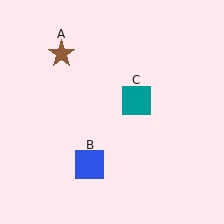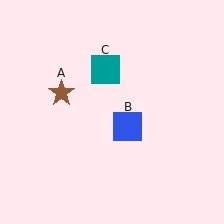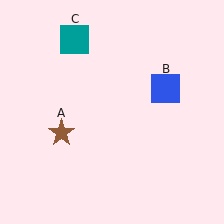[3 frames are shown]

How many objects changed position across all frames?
3 objects changed position: brown star (object A), blue square (object B), teal square (object C).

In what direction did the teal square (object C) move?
The teal square (object C) moved up and to the left.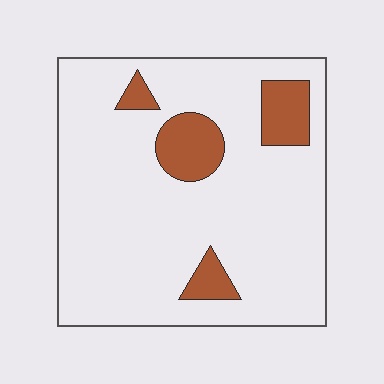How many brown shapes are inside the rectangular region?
4.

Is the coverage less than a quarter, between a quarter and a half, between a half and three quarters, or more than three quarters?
Less than a quarter.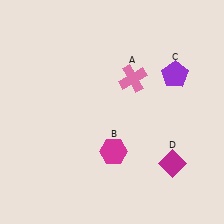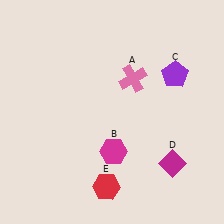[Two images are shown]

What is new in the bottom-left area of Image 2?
A red hexagon (E) was added in the bottom-left area of Image 2.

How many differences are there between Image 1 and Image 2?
There is 1 difference between the two images.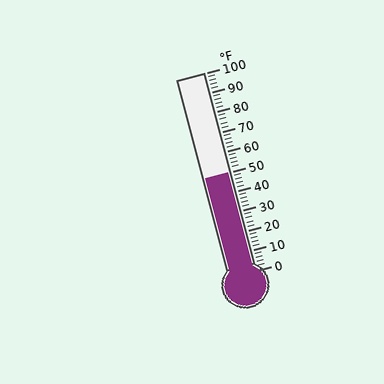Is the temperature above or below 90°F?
The temperature is below 90°F.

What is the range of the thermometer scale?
The thermometer scale ranges from 0°F to 100°F.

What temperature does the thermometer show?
The thermometer shows approximately 50°F.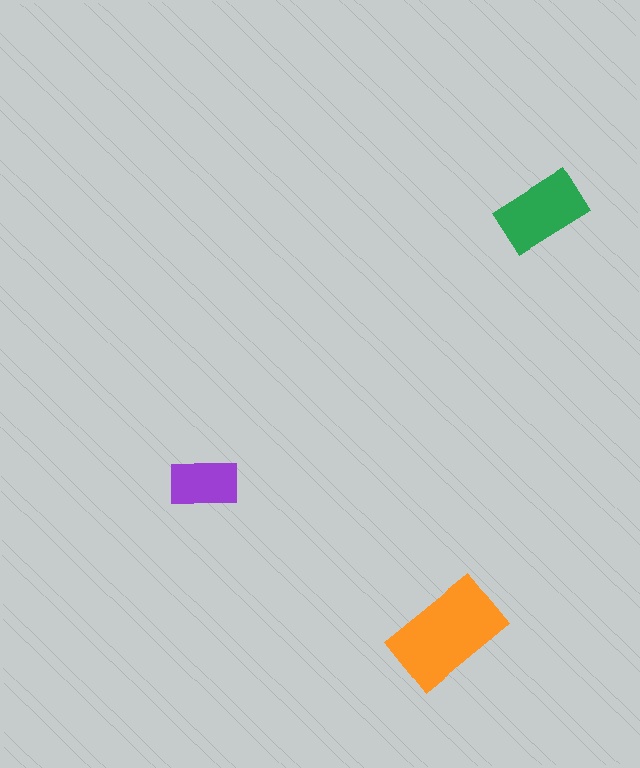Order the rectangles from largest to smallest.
the orange one, the green one, the purple one.